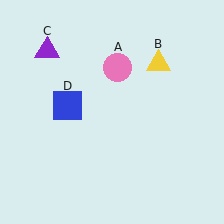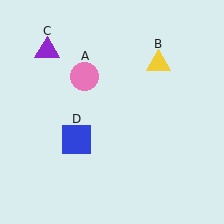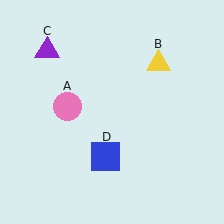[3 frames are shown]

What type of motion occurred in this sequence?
The pink circle (object A), blue square (object D) rotated counterclockwise around the center of the scene.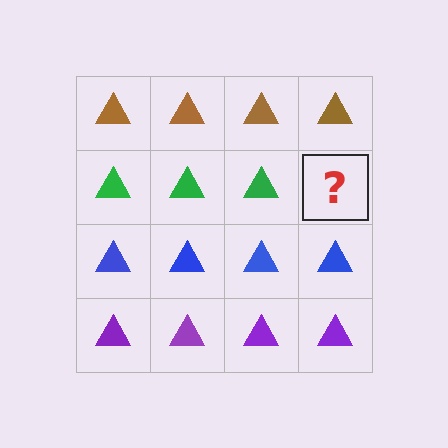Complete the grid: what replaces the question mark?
The question mark should be replaced with a green triangle.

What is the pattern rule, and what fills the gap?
The rule is that each row has a consistent color. The gap should be filled with a green triangle.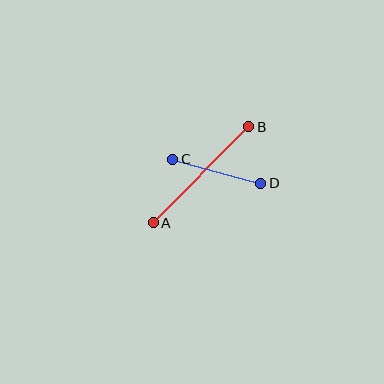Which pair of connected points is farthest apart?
Points A and B are farthest apart.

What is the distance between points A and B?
The distance is approximately 136 pixels.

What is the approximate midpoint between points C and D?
The midpoint is at approximately (217, 171) pixels.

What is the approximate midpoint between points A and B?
The midpoint is at approximately (201, 175) pixels.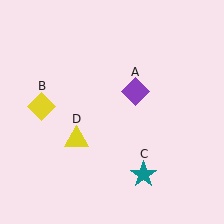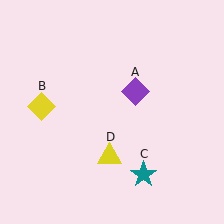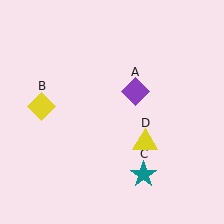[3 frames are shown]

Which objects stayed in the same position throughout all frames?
Purple diamond (object A) and yellow diamond (object B) and teal star (object C) remained stationary.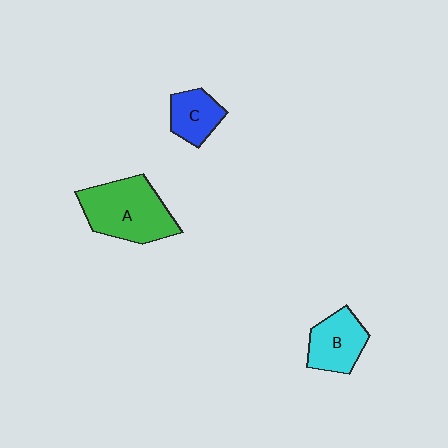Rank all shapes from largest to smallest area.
From largest to smallest: A (green), B (cyan), C (blue).